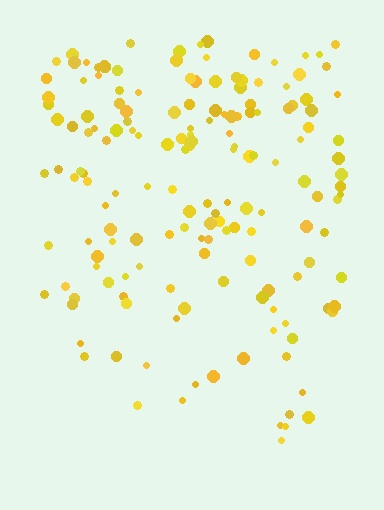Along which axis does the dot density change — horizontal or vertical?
Vertical.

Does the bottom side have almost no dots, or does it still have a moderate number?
Still a moderate number, just noticeably fewer than the top.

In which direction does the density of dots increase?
From bottom to top, with the top side densest.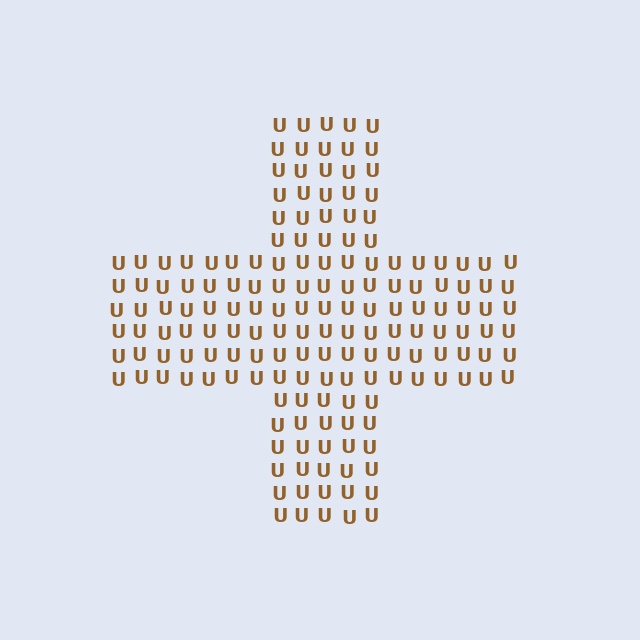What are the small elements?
The small elements are letter U's.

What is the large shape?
The large shape is a cross.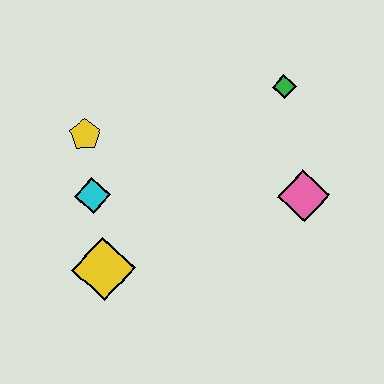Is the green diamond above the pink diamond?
Yes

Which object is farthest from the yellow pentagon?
The pink diamond is farthest from the yellow pentagon.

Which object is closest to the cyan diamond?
The yellow pentagon is closest to the cyan diamond.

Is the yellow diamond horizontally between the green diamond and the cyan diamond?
Yes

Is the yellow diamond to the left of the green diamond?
Yes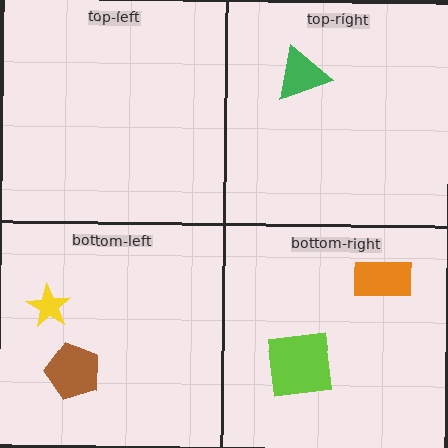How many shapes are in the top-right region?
1.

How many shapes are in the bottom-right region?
2.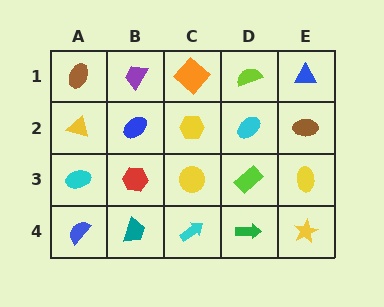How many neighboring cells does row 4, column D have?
3.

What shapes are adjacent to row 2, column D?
A lime semicircle (row 1, column D), a lime rectangle (row 3, column D), a yellow hexagon (row 2, column C), a brown ellipse (row 2, column E).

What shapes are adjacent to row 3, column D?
A cyan ellipse (row 2, column D), a green arrow (row 4, column D), a yellow circle (row 3, column C), a yellow ellipse (row 3, column E).